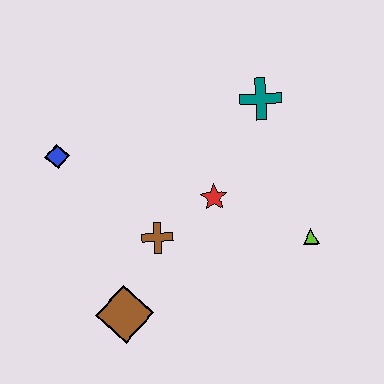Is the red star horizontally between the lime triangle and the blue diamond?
Yes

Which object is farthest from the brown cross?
The teal cross is farthest from the brown cross.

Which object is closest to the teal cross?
The red star is closest to the teal cross.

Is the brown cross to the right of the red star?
No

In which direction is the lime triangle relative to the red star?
The lime triangle is to the right of the red star.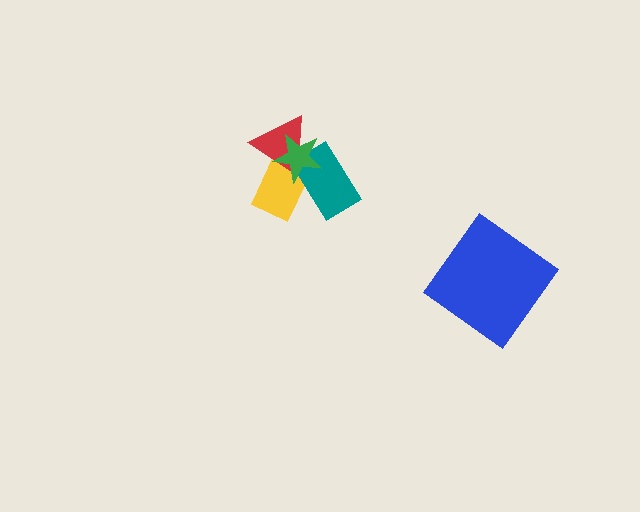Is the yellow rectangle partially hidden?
Yes, it is partially covered by another shape.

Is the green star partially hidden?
No, no other shape covers it.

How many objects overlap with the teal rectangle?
3 objects overlap with the teal rectangle.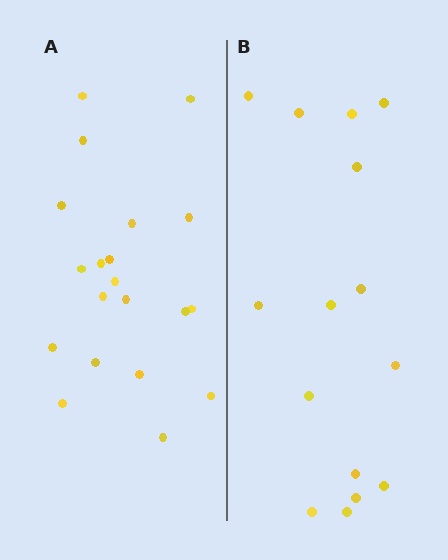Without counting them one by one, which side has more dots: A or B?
Region A (the left region) has more dots.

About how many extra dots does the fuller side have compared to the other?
Region A has about 5 more dots than region B.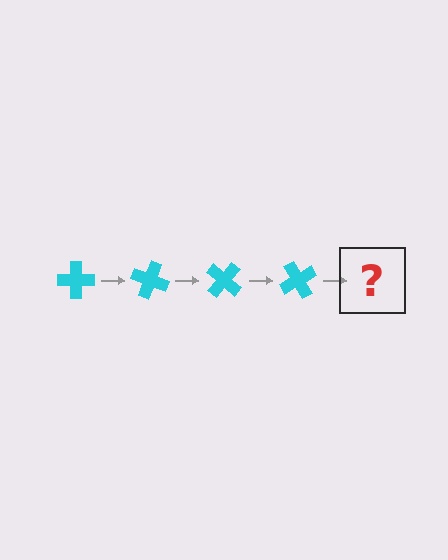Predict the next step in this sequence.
The next step is a cyan cross rotated 80 degrees.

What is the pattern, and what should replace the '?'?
The pattern is that the cross rotates 20 degrees each step. The '?' should be a cyan cross rotated 80 degrees.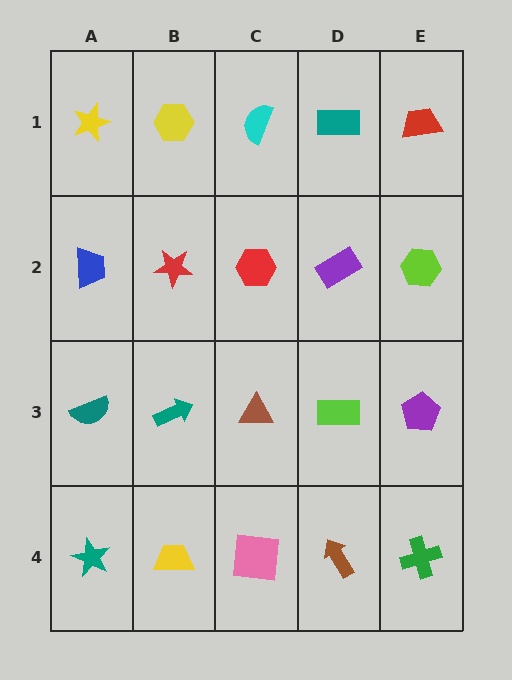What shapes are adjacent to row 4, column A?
A teal semicircle (row 3, column A), a yellow trapezoid (row 4, column B).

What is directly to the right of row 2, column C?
A purple rectangle.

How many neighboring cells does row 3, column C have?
4.